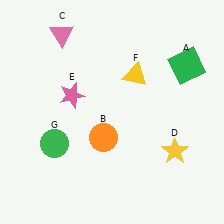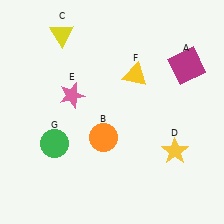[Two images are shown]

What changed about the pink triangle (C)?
In Image 1, C is pink. In Image 2, it changed to yellow.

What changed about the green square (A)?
In Image 1, A is green. In Image 2, it changed to magenta.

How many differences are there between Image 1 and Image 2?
There are 2 differences between the two images.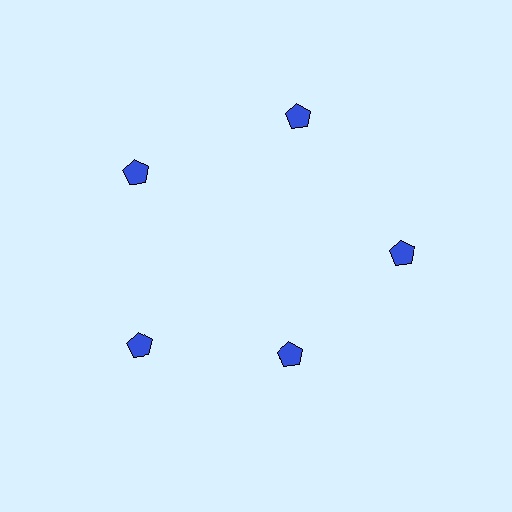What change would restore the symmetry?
The symmetry would be restored by moving it outward, back onto the ring so that all 5 pentagons sit at equal angles and equal distance from the center.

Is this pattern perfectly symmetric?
No. The 5 blue pentagons are arranged in a ring, but one element near the 5 o'clock position is pulled inward toward the center, breaking the 5-fold rotational symmetry.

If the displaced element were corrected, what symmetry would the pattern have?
It would have 5-fold rotational symmetry — the pattern would map onto itself every 72 degrees.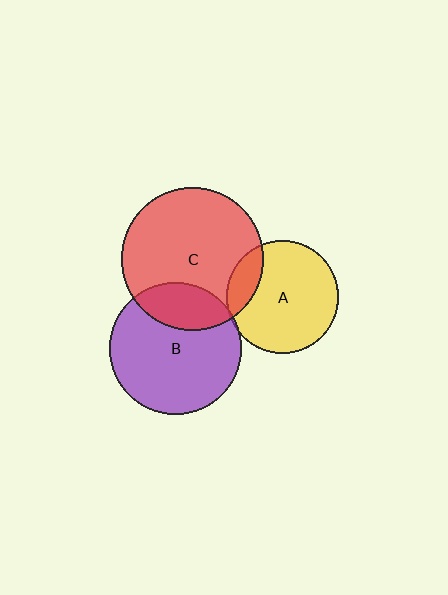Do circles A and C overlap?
Yes.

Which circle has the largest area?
Circle C (red).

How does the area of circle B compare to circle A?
Approximately 1.4 times.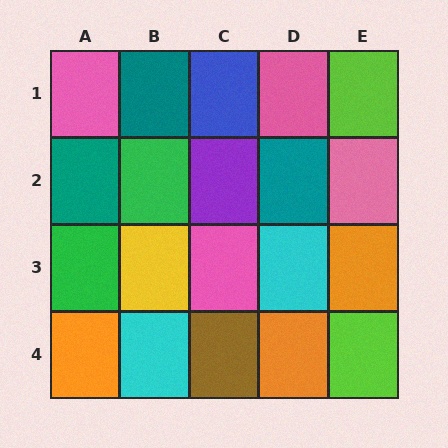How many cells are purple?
1 cell is purple.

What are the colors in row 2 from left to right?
Teal, green, purple, teal, pink.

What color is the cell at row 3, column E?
Orange.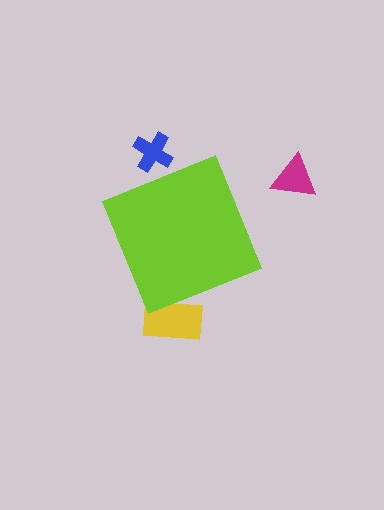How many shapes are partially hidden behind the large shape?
2 shapes are partially hidden.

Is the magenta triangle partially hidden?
No, the magenta triangle is fully visible.